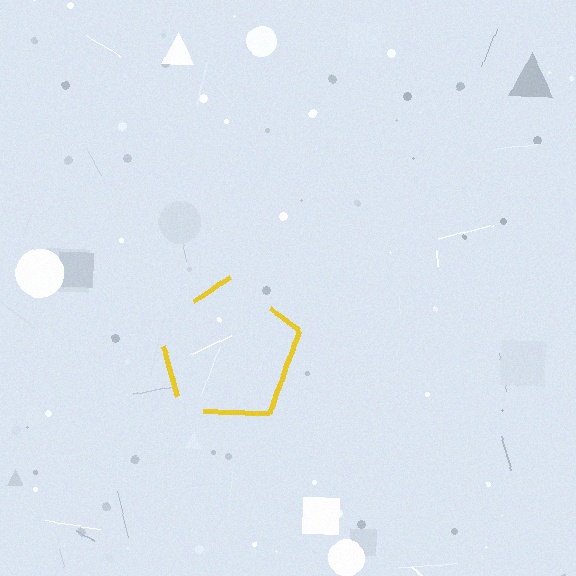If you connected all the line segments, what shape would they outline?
They would outline a pentagon.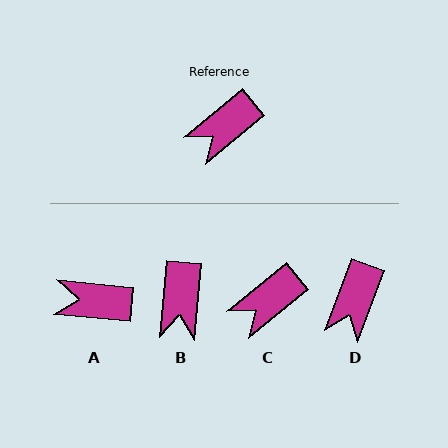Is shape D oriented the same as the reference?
No, it is off by about 30 degrees.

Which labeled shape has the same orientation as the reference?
C.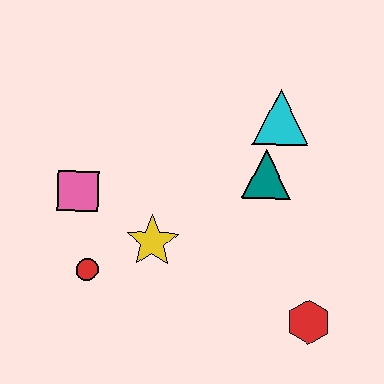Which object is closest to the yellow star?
The red circle is closest to the yellow star.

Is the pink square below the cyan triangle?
Yes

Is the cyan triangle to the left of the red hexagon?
Yes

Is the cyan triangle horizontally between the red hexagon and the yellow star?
Yes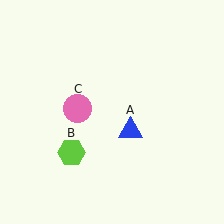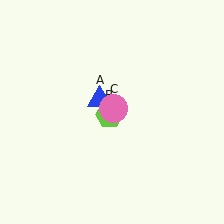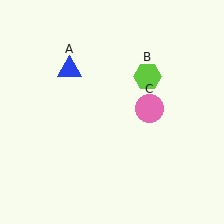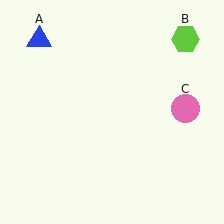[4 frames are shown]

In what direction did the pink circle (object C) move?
The pink circle (object C) moved right.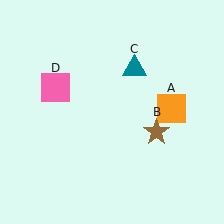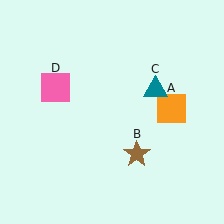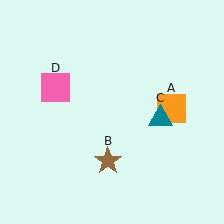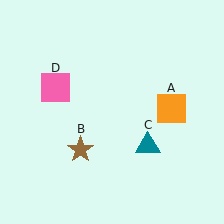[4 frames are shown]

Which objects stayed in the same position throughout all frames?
Orange square (object A) and pink square (object D) remained stationary.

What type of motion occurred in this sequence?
The brown star (object B), teal triangle (object C) rotated clockwise around the center of the scene.